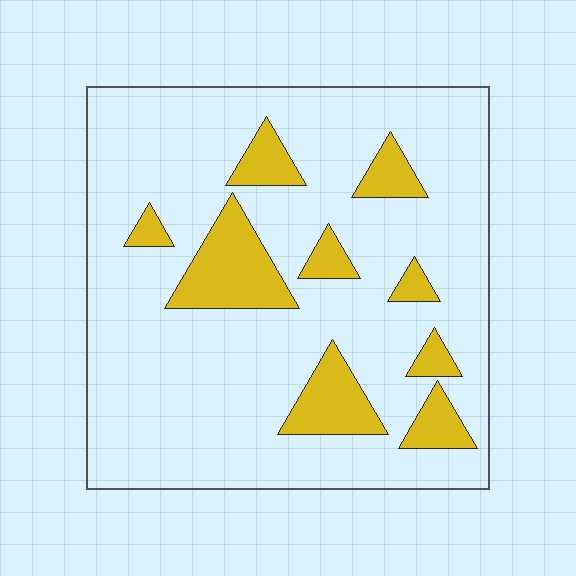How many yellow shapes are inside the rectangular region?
9.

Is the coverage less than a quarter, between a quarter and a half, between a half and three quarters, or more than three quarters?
Less than a quarter.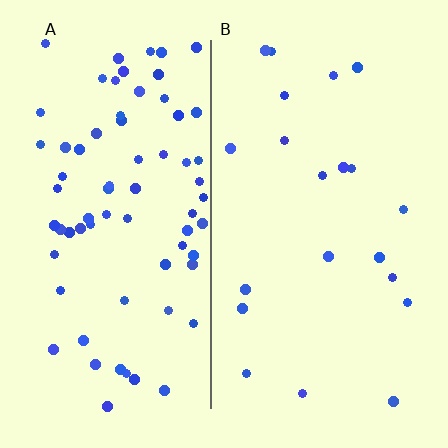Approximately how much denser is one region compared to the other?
Approximately 3.4× — region A over region B.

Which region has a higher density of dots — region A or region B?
A (the left).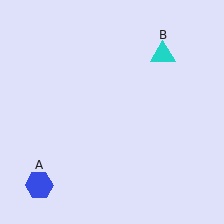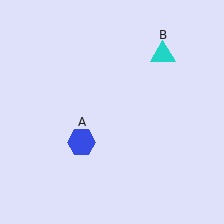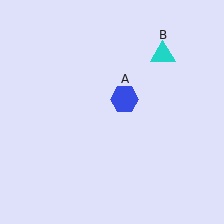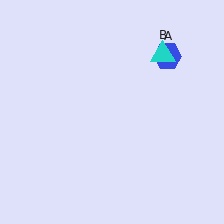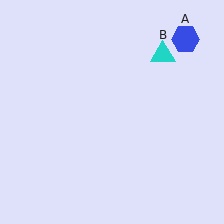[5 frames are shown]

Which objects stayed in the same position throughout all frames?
Cyan triangle (object B) remained stationary.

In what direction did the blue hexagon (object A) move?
The blue hexagon (object A) moved up and to the right.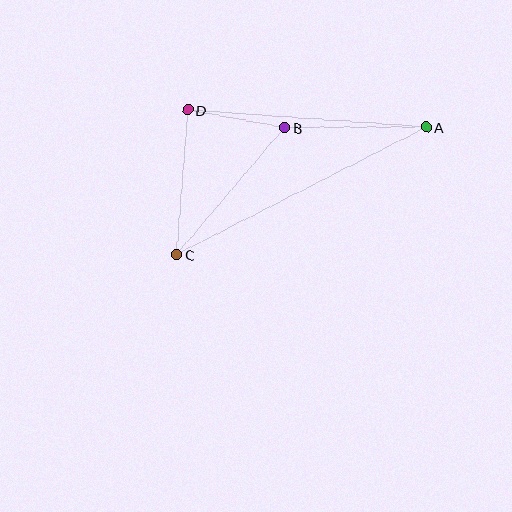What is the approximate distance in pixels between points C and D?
The distance between C and D is approximately 145 pixels.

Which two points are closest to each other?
Points B and D are closest to each other.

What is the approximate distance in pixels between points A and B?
The distance between A and B is approximately 142 pixels.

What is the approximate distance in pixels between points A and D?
The distance between A and D is approximately 239 pixels.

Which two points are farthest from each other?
Points A and C are farthest from each other.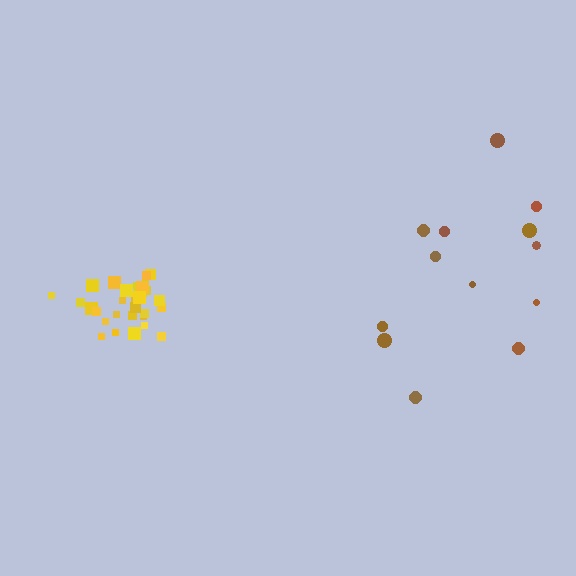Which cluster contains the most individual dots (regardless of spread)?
Yellow (31).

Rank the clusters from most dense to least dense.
yellow, brown.